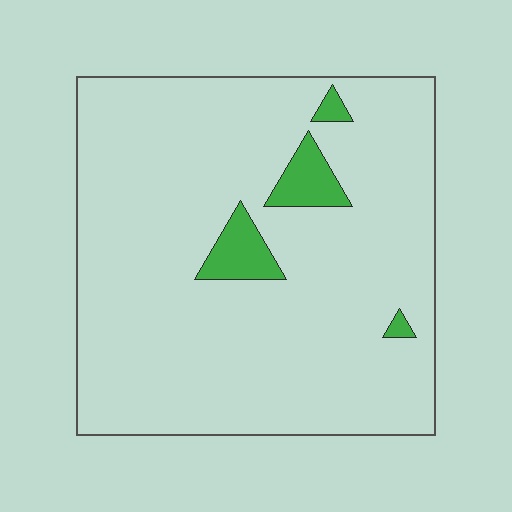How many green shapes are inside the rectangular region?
4.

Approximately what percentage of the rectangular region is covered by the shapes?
Approximately 5%.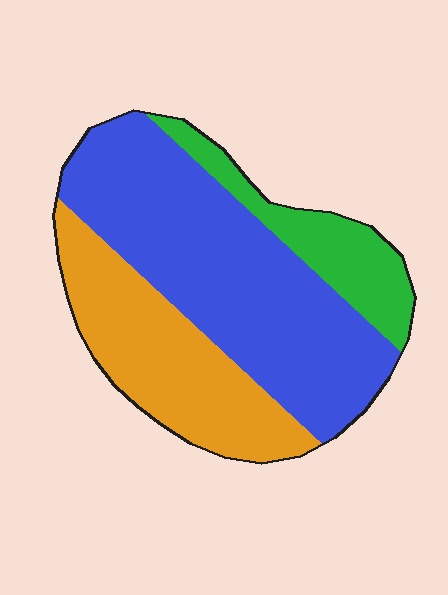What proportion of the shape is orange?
Orange takes up about one third (1/3) of the shape.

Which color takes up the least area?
Green, at roughly 15%.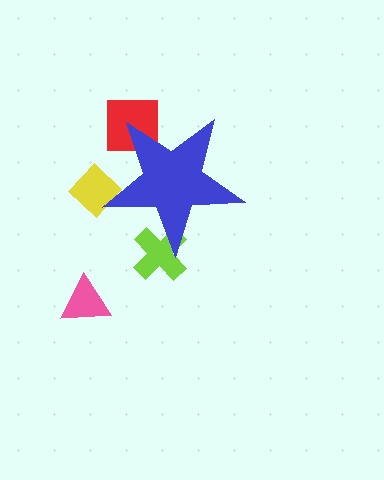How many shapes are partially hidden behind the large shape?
3 shapes are partially hidden.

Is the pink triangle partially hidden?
No, the pink triangle is fully visible.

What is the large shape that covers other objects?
A blue star.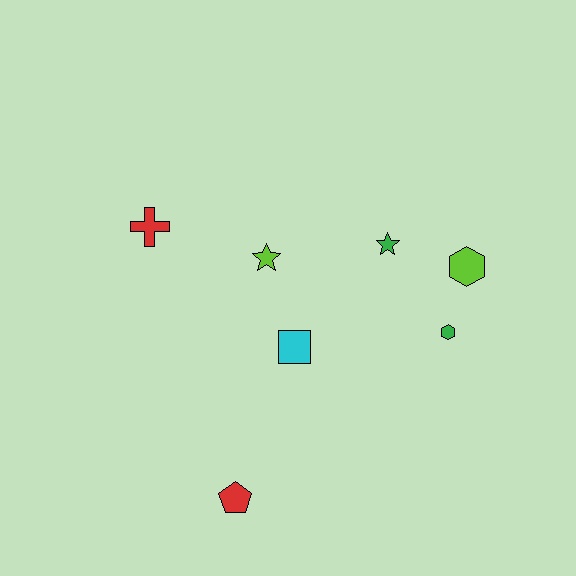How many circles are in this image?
There are no circles.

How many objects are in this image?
There are 7 objects.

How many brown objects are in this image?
There are no brown objects.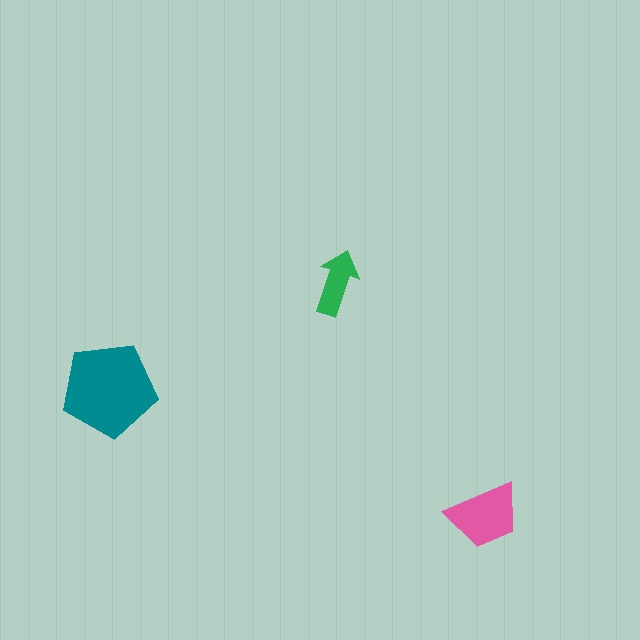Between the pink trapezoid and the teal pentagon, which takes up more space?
The teal pentagon.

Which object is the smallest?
The green arrow.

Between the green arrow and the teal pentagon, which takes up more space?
The teal pentagon.